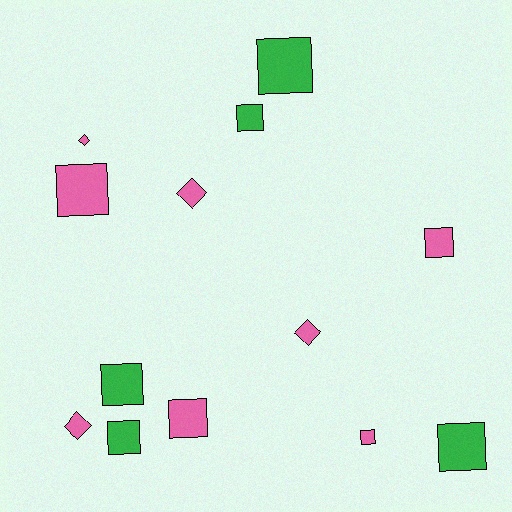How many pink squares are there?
There are 4 pink squares.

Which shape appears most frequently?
Square, with 9 objects.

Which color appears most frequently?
Pink, with 8 objects.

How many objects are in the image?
There are 13 objects.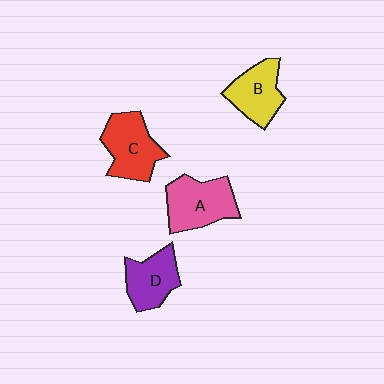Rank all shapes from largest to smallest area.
From largest to smallest: A (pink), C (red), B (yellow), D (purple).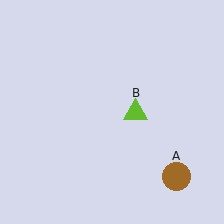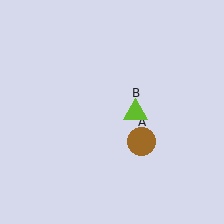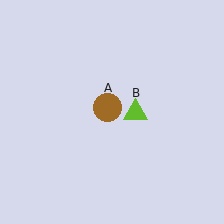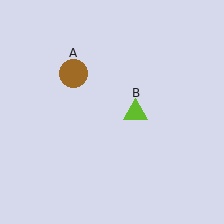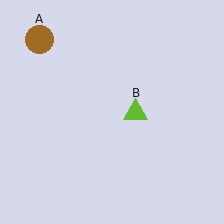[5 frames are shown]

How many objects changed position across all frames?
1 object changed position: brown circle (object A).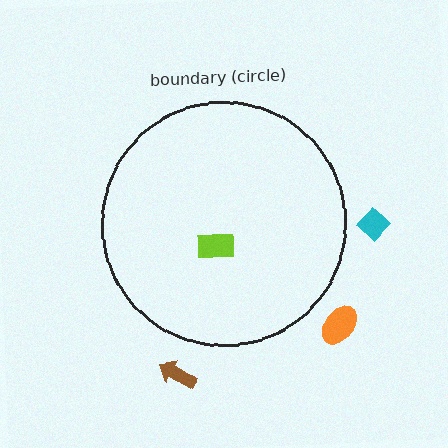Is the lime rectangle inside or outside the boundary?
Inside.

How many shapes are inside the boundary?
1 inside, 3 outside.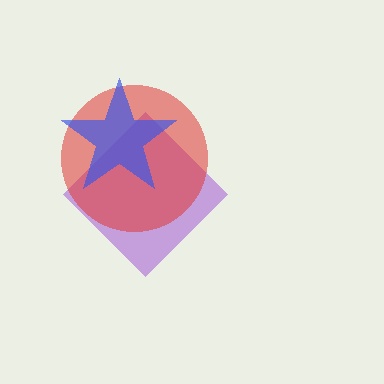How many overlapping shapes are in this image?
There are 3 overlapping shapes in the image.